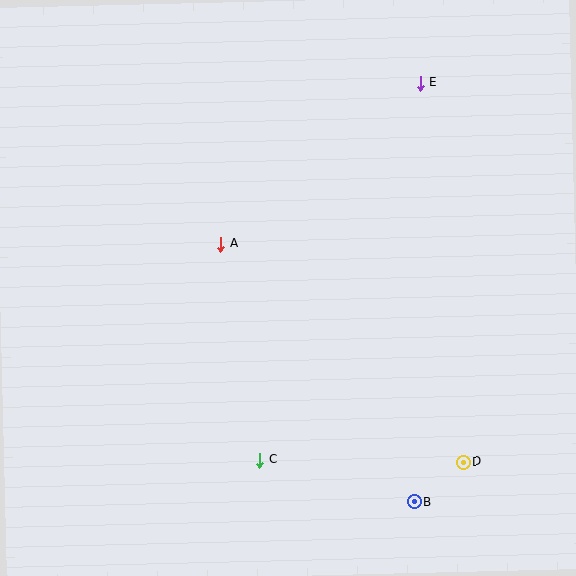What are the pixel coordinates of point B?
Point B is at (415, 502).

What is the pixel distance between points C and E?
The distance between C and E is 410 pixels.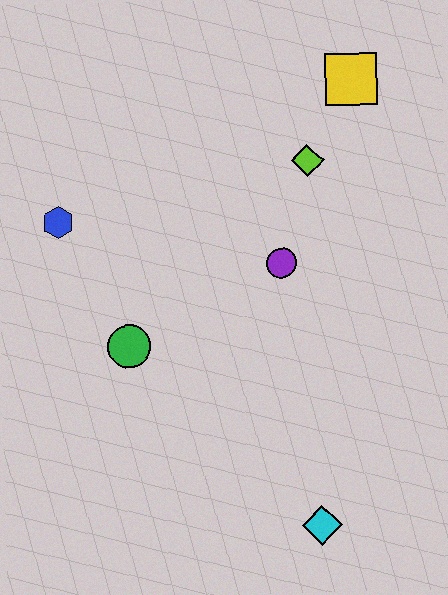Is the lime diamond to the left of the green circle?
No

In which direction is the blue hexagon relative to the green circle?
The blue hexagon is above the green circle.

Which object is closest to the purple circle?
The lime diamond is closest to the purple circle.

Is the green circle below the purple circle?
Yes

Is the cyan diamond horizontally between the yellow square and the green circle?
Yes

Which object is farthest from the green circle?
The yellow square is farthest from the green circle.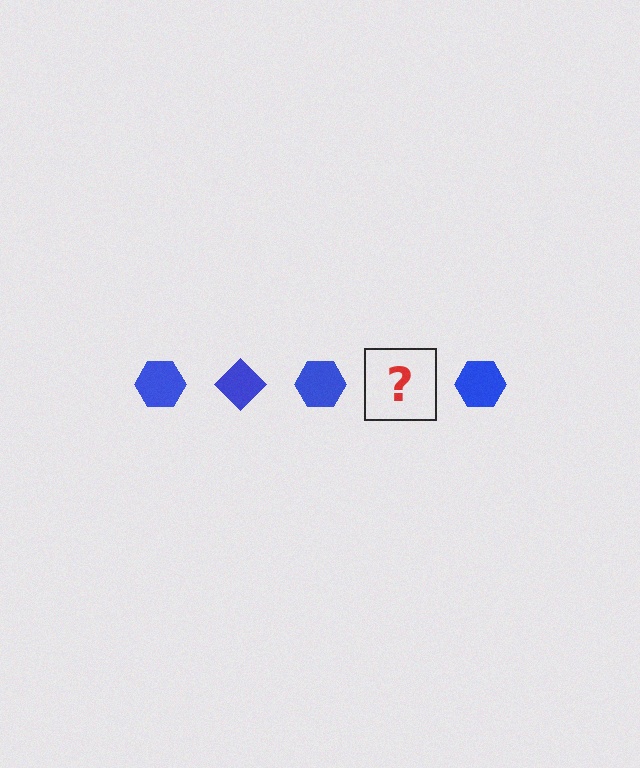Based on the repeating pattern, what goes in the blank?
The blank should be a blue diamond.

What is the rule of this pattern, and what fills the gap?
The rule is that the pattern cycles through hexagon, diamond shapes in blue. The gap should be filled with a blue diamond.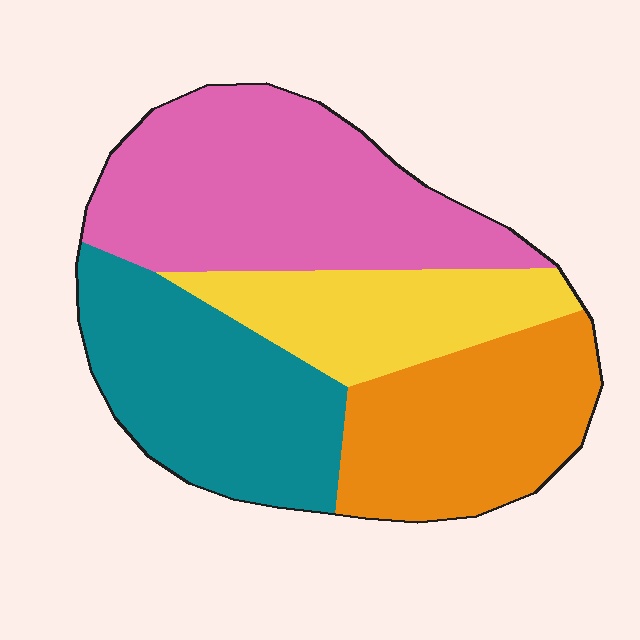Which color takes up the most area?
Pink, at roughly 35%.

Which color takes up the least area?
Yellow, at roughly 15%.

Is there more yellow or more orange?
Orange.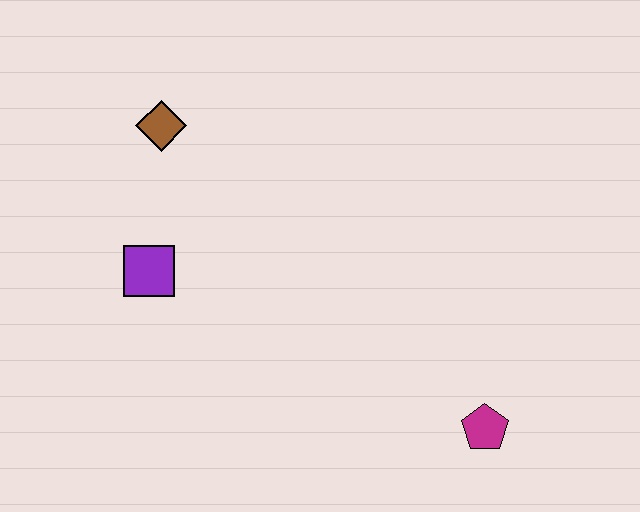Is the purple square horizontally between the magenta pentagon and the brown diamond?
No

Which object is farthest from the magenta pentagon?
The brown diamond is farthest from the magenta pentagon.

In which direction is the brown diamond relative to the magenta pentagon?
The brown diamond is to the left of the magenta pentagon.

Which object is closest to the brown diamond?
The purple square is closest to the brown diamond.